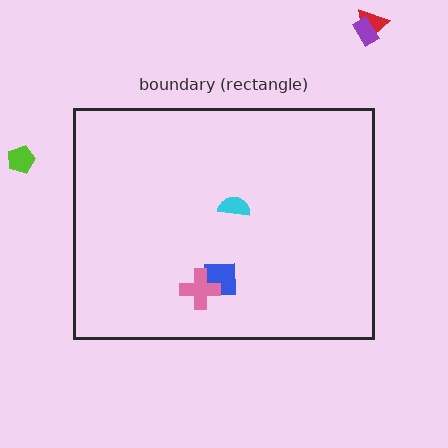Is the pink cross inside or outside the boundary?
Inside.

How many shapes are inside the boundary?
3 inside, 3 outside.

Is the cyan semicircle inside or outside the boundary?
Inside.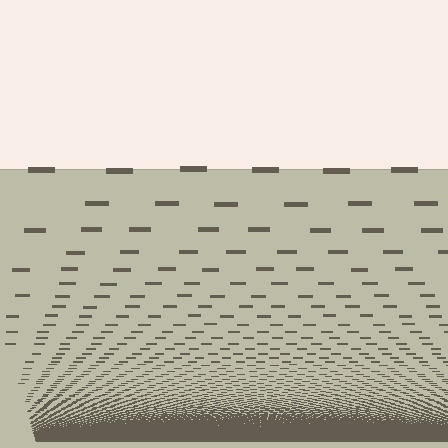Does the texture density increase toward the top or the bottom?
Density increases toward the bottom.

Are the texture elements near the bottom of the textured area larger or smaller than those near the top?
Smaller. The gradient is inverted — elements near the bottom are smaller and denser.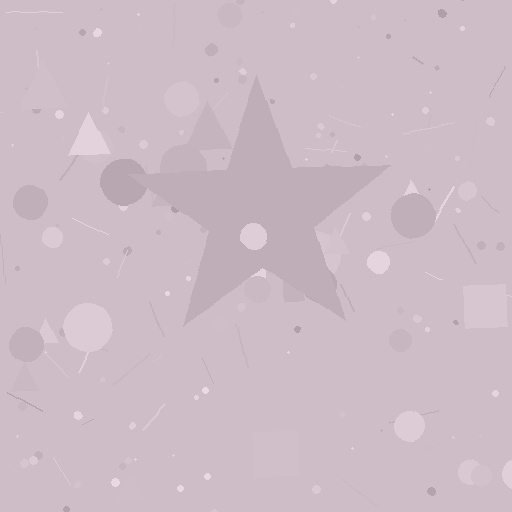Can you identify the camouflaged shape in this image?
The camouflaged shape is a star.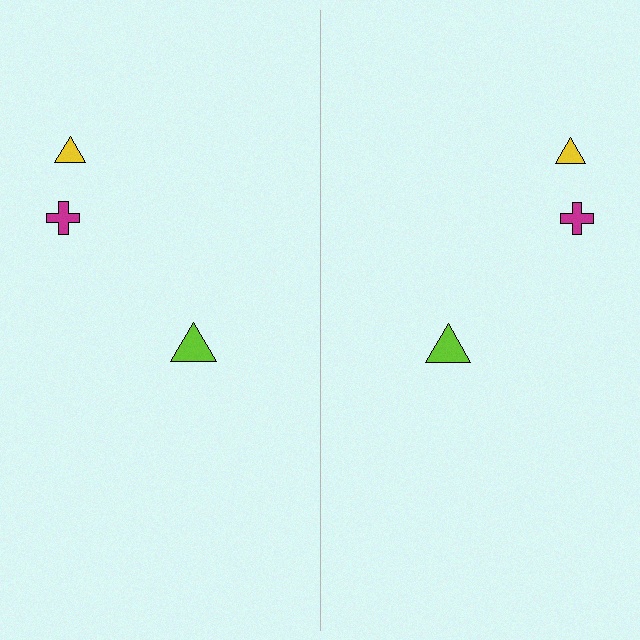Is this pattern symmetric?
Yes, this pattern has bilateral (reflection) symmetry.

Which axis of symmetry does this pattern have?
The pattern has a vertical axis of symmetry running through the center of the image.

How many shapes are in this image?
There are 6 shapes in this image.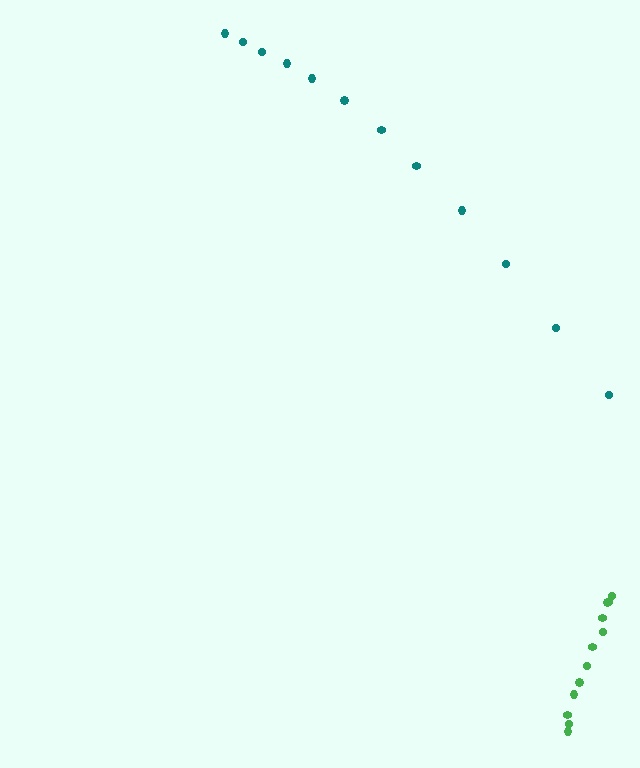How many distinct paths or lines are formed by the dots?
There are 2 distinct paths.